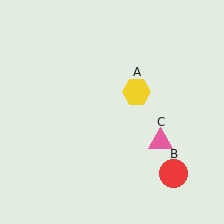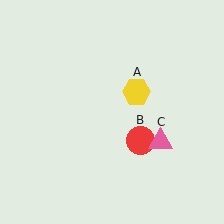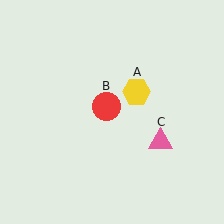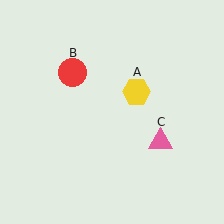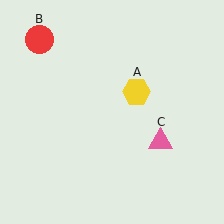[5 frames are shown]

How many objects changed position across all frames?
1 object changed position: red circle (object B).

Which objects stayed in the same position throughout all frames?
Yellow hexagon (object A) and pink triangle (object C) remained stationary.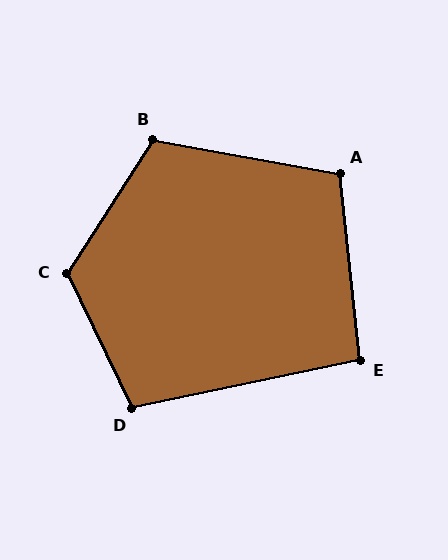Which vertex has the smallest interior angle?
E, at approximately 96 degrees.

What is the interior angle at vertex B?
Approximately 112 degrees (obtuse).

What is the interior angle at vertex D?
Approximately 104 degrees (obtuse).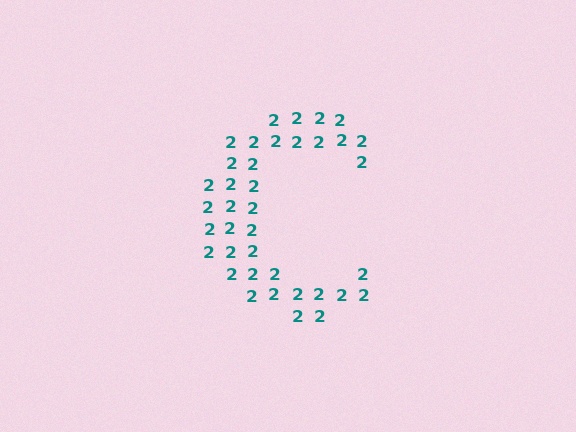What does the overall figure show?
The overall figure shows the letter C.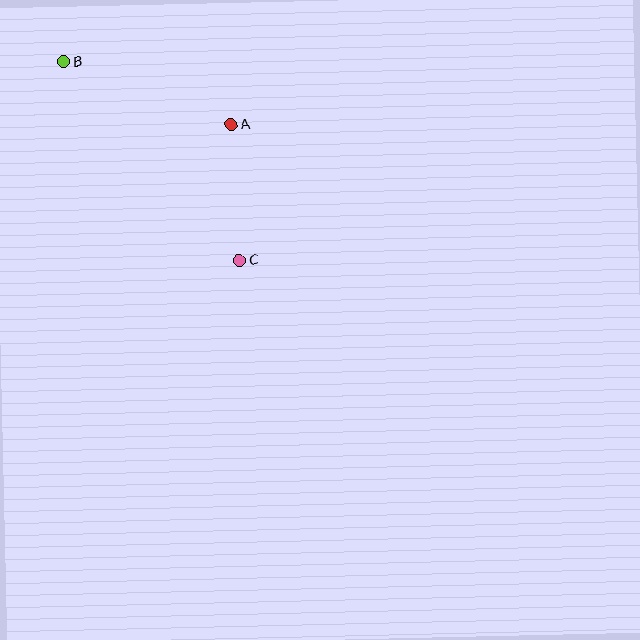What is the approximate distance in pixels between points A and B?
The distance between A and B is approximately 179 pixels.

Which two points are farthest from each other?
Points B and C are farthest from each other.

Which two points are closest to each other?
Points A and C are closest to each other.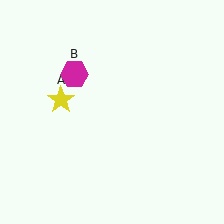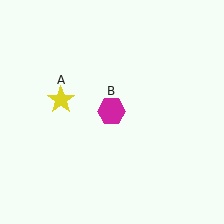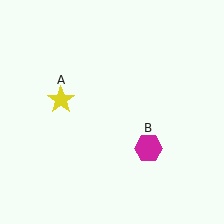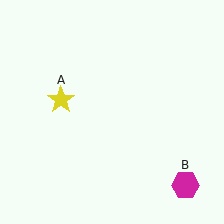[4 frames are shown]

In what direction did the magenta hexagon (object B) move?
The magenta hexagon (object B) moved down and to the right.